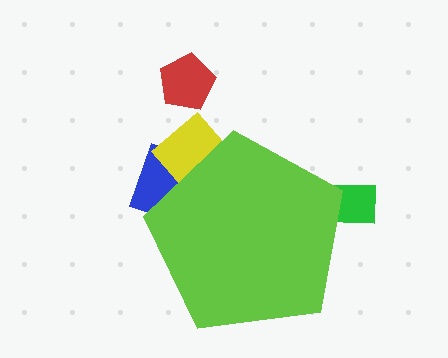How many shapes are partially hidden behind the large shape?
3 shapes are partially hidden.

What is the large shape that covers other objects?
A lime pentagon.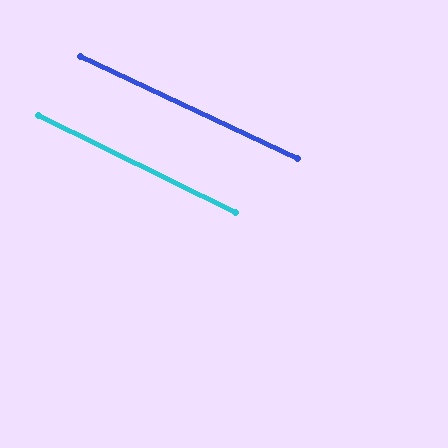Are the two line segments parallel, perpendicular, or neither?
Parallel — their directions differ by only 0.9°.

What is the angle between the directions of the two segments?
Approximately 1 degree.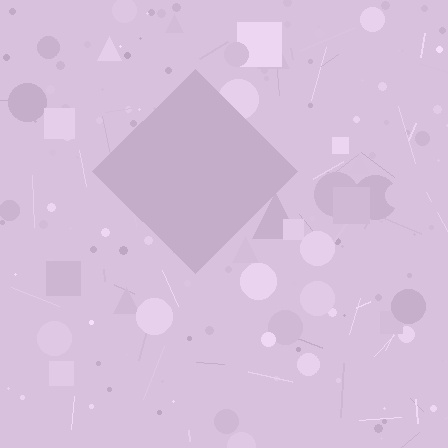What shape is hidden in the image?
A diamond is hidden in the image.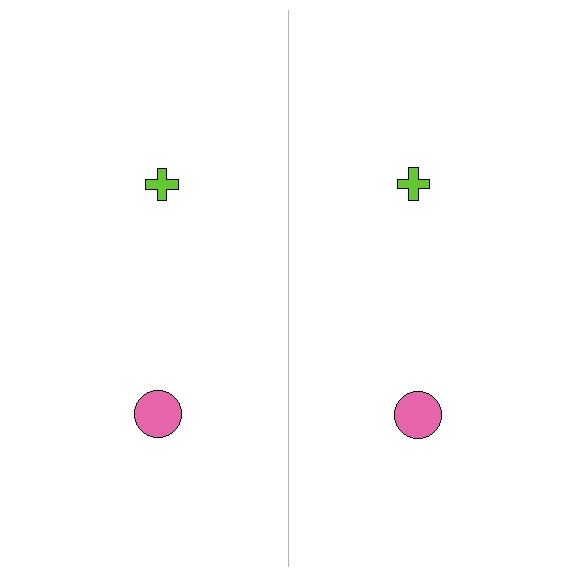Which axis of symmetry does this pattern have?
The pattern has a vertical axis of symmetry running through the center of the image.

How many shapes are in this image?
There are 4 shapes in this image.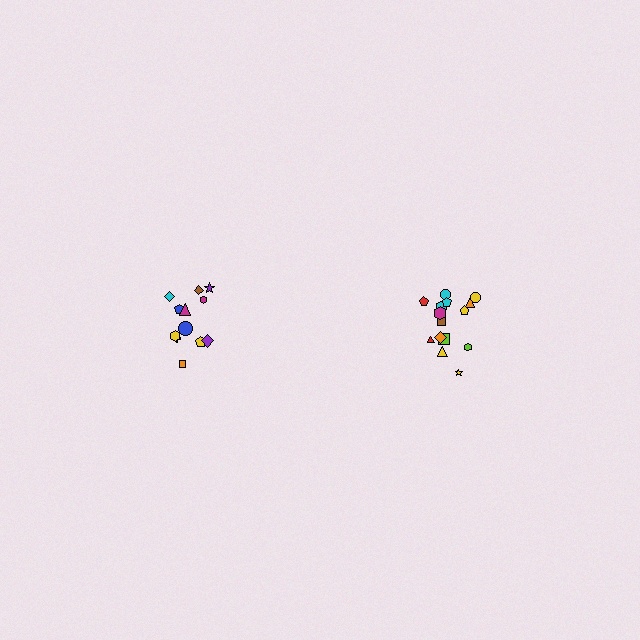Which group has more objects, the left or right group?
The right group.